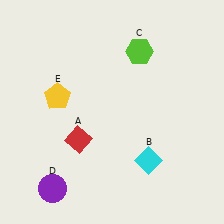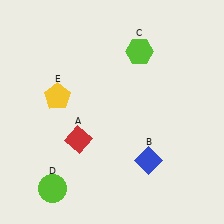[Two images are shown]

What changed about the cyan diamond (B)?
In Image 1, B is cyan. In Image 2, it changed to blue.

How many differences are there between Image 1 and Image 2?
There are 2 differences between the two images.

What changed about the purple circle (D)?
In Image 1, D is purple. In Image 2, it changed to lime.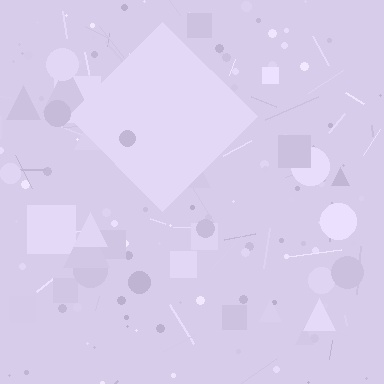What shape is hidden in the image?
A diamond is hidden in the image.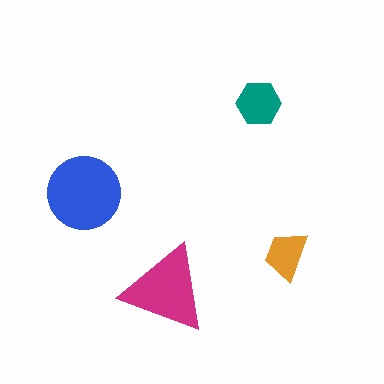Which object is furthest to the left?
The blue circle is leftmost.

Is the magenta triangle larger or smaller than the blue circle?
Smaller.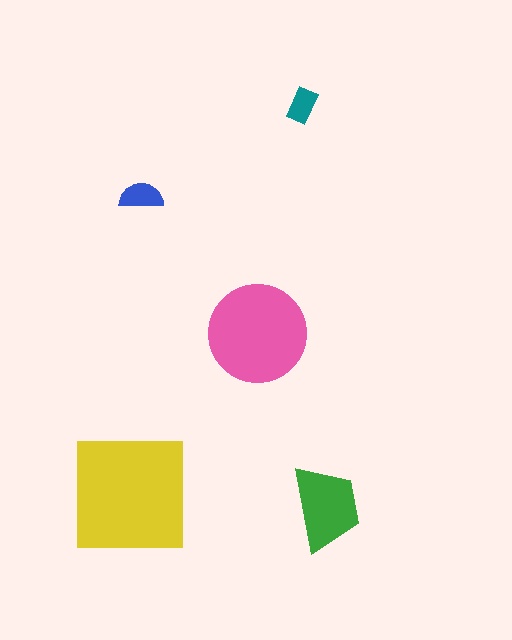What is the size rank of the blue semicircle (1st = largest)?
4th.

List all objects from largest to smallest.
The yellow square, the pink circle, the green trapezoid, the blue semicircle, the teal rectangle.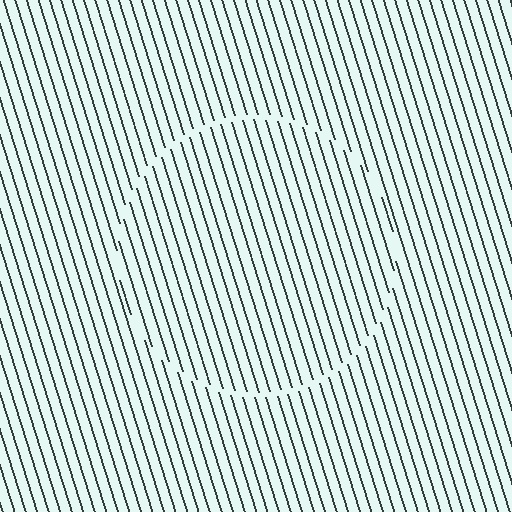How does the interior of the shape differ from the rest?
The interior of the shape contains the same grating, shifted by half a period — the contour is defined by the phase discontinuity where line-ends from the inner and outer gratings abut.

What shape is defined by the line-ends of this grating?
An illusory circle. The interior of the shape contains the same grating, shifted by half a period — the contour is defined by the phase discontinuity where line-ends from the inner and outer gratings abut.